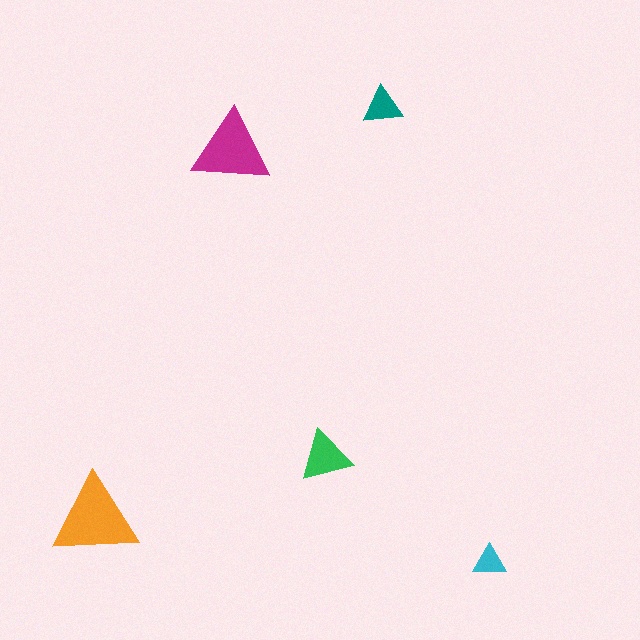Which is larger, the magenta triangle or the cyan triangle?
The magenta one.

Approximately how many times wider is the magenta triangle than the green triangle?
About 1.5 times wider.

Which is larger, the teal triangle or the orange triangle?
The orange one.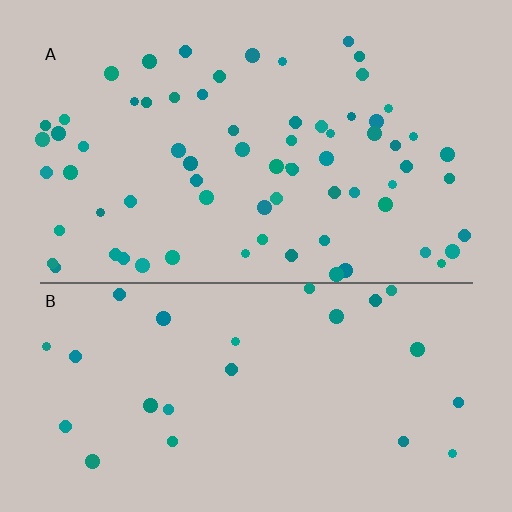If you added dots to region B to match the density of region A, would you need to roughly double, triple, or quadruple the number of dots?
Approximately triple.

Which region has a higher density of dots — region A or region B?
A (the top).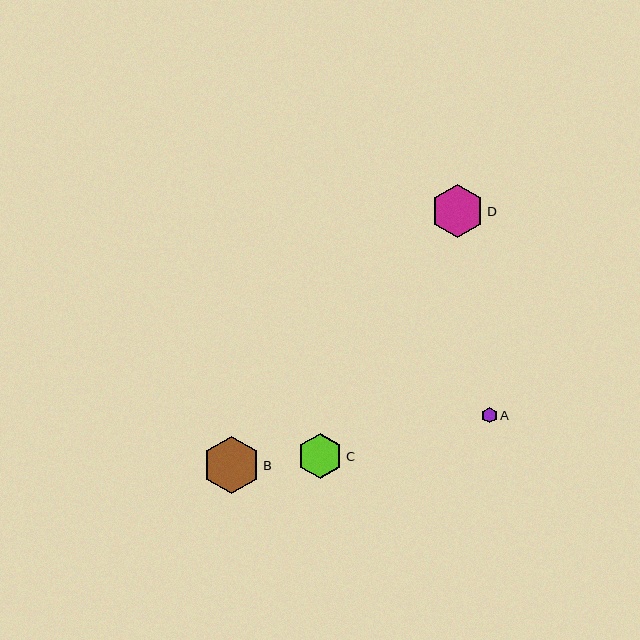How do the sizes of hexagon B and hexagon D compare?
Hexagon B and hexagon D are approximately the same size.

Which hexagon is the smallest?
Hexagon A is the smallest with a size of approximately 15 pixels.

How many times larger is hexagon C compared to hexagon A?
Hexagon C is approximately 3.0 times the size of hexagon A.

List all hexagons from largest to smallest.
From largest to smallest: B, D, C, A.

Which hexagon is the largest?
Hexagon B is the largest with a size of approximately 57 pixels.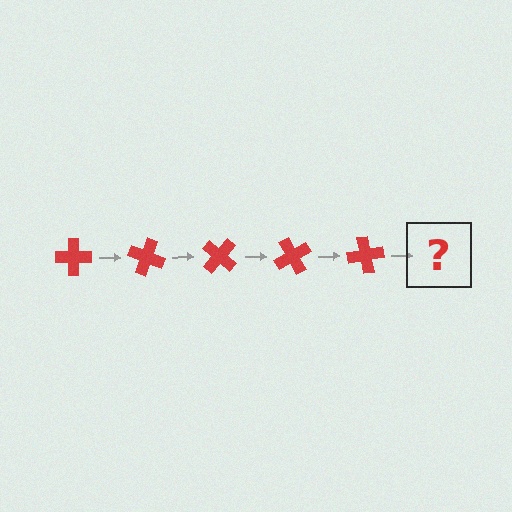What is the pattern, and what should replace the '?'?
The pattern is that the cross rotates 20 degrees each step. The '?' should be a red cross rotated 100 degrees.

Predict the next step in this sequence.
The next step is a red cross rotated 100 degrees.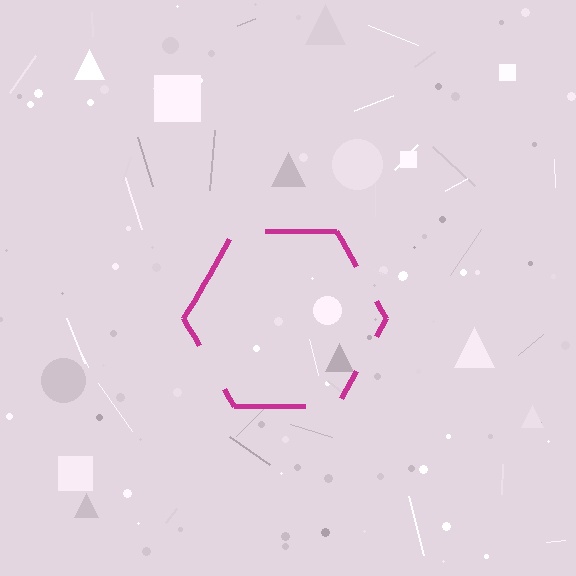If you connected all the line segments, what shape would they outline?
They would outline a hexagon.